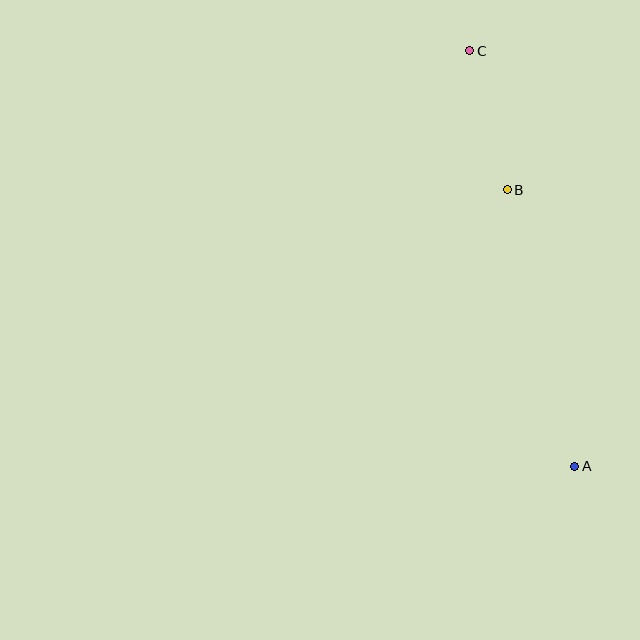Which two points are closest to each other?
Points B and C are closest to each other.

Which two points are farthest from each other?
Points A and C are farthest from each other.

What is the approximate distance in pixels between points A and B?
The distance between A and B is approximately 285 pixels.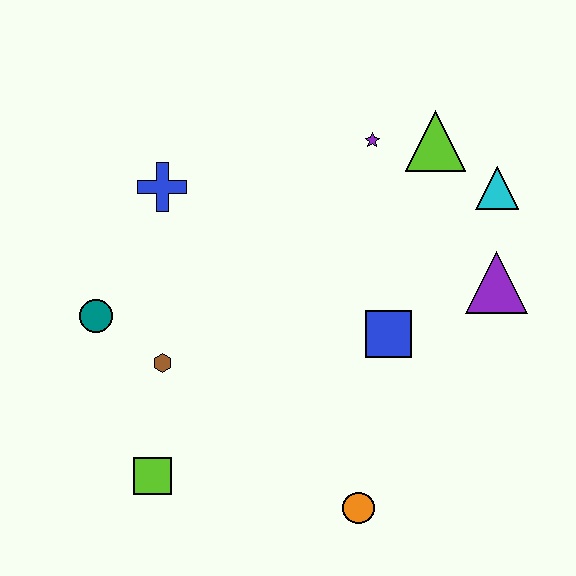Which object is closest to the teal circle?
The brown hexagon is closest to the teal circle.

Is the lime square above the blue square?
No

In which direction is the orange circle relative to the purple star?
The orange circle is below the purple star.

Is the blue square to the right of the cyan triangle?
No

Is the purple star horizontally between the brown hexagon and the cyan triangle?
Yes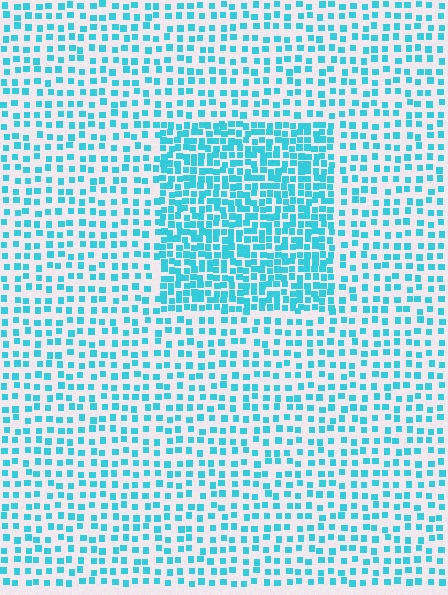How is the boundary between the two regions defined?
The boundary is defined by a change in element density (approximately 2.0x ratio). All elements are the same color, size, and shape.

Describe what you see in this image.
The image contains small cyan elements arranged at two different densities. A rectangle-shaped region is visible where the elements are more densely packed than the surrounding area.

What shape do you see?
I see a rectangle.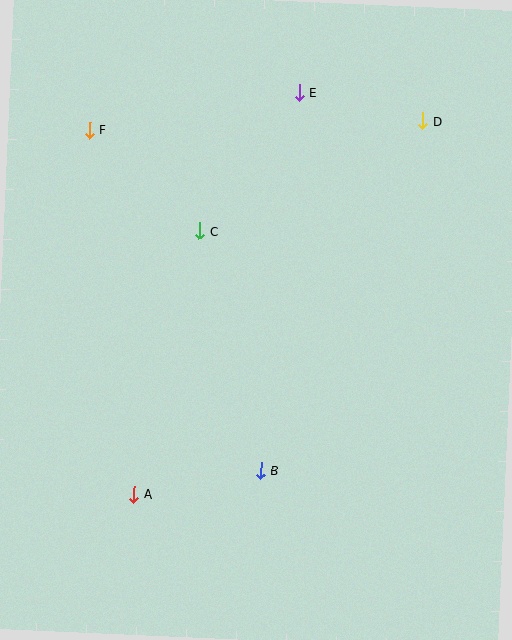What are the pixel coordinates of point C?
Point C is at (200, 231).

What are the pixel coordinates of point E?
Point E is at (299, 93).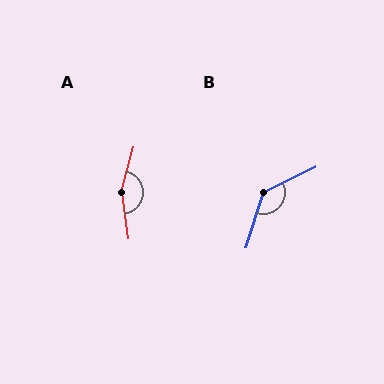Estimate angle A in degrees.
Approximately 157 degrees.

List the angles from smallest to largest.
B (133°), A (157°).